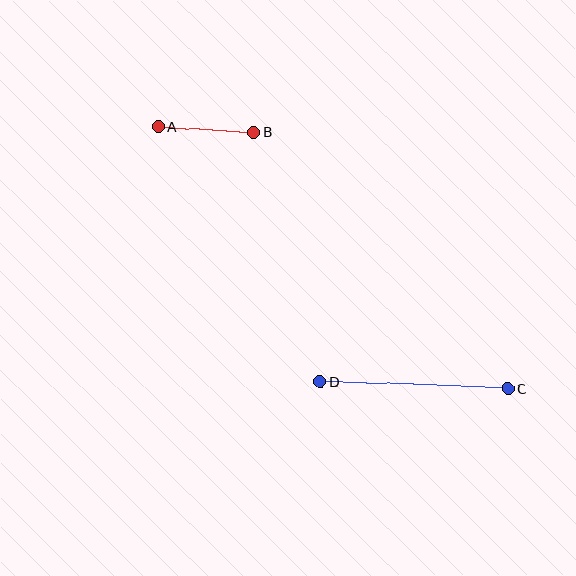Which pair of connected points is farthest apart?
Points C and D are farthest apart.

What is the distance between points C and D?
The distance is approximately 188 pixels.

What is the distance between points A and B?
The distance is approximately 96 pixels.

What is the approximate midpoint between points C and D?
The midpoint is at approximately (414, 385) pixels.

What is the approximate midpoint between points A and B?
The midpoint is at approximately (206, 129) pixels.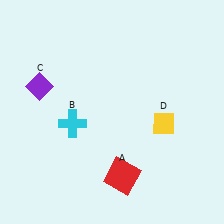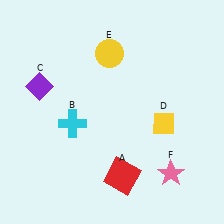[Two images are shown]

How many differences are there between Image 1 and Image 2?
There are 2 differences between the two images.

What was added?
A yellow circle (E), a pink star (F) were added in Image 2.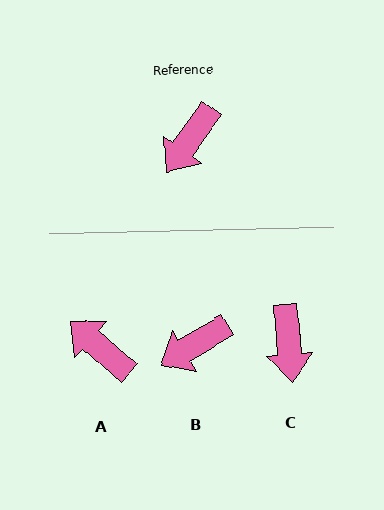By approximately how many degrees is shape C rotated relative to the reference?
Approximately 41 degrees counter-clockwise.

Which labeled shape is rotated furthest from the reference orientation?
A, about 96 degrees away.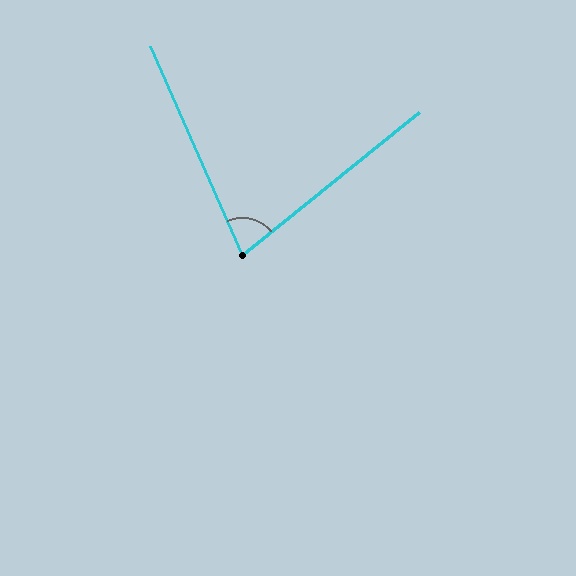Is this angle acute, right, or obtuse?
It is acute.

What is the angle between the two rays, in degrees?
Approximately 75 degrees.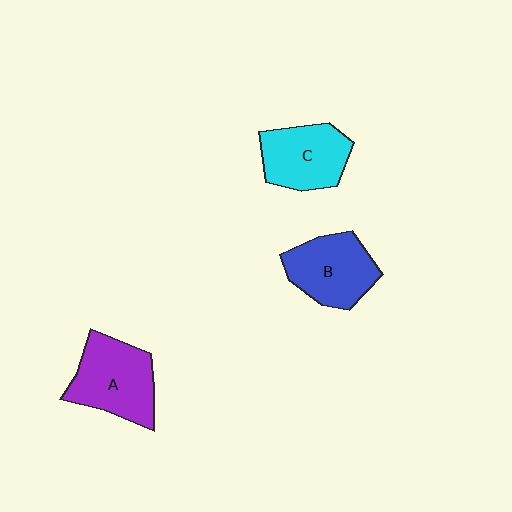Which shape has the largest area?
Shape A (purple).